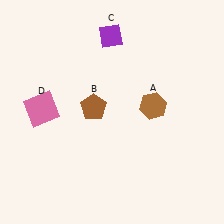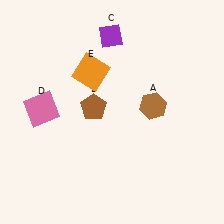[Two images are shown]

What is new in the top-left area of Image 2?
An orange square (E) was added in the top-left area of Image 2.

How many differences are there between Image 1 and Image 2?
There is 1 difference between the two images.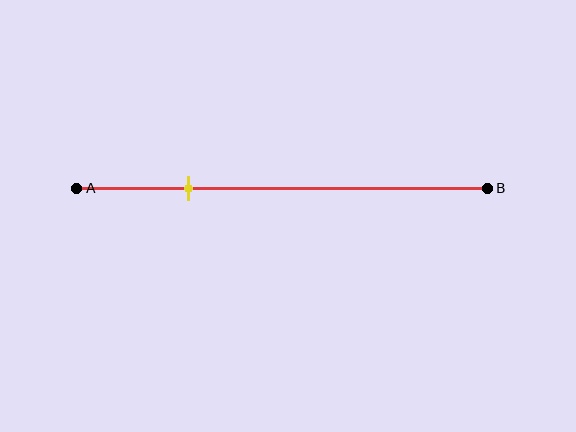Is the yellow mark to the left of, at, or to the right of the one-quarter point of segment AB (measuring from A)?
The yellow mark is approximately at the one-quarter point of segment AB.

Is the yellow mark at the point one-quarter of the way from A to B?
Yes, the mark is approximately at the one-quarter point.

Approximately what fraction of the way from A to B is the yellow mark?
The yellow mark is approximately 25% of the way from A to B.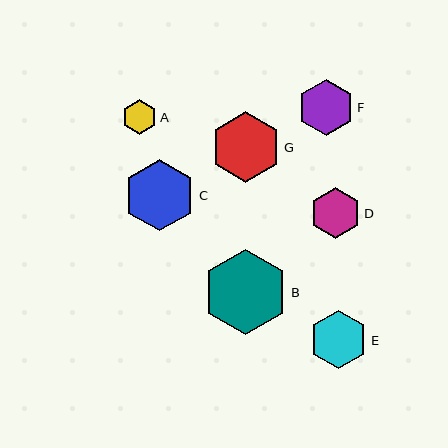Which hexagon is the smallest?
Hexagon A is the smallest with a size of approximately 35 pixels.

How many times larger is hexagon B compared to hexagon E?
Hexagon B is approximately 1.5 times the size of hexagon E.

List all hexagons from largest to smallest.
From largest to smallest: B, C, G, E, F, D, A.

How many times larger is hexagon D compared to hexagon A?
Hexagon D is approximately 1.5 times the size of hexagon A.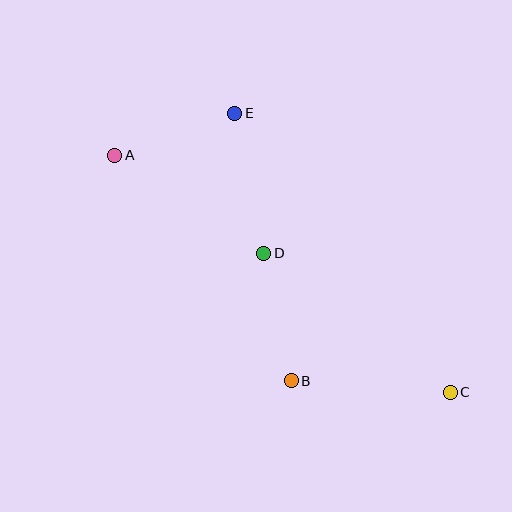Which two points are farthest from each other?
Points A and C are farthest from each other.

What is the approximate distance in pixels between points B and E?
The distance between B and E is approximately 274 pixels.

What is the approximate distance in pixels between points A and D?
The distance between A and D is approximately 178 pixels.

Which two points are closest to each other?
Points A and E are closest to each other.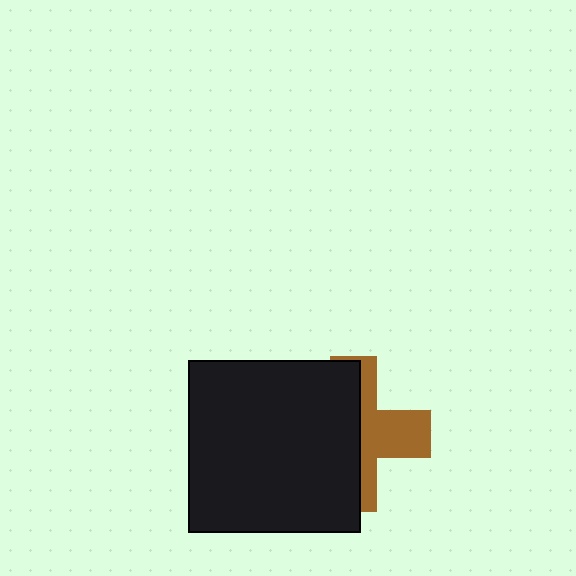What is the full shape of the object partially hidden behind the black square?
The partially hidden object is a brown cross.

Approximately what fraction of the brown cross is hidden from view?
Roughly 59% of the brown cross is hidden behind the black square.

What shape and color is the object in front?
The object in front is a black square.